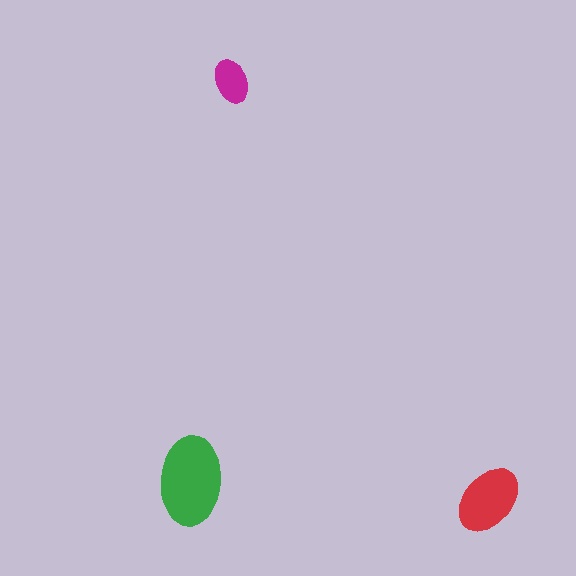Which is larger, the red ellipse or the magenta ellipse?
The red one.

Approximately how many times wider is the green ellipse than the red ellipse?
About 1.5 times wider.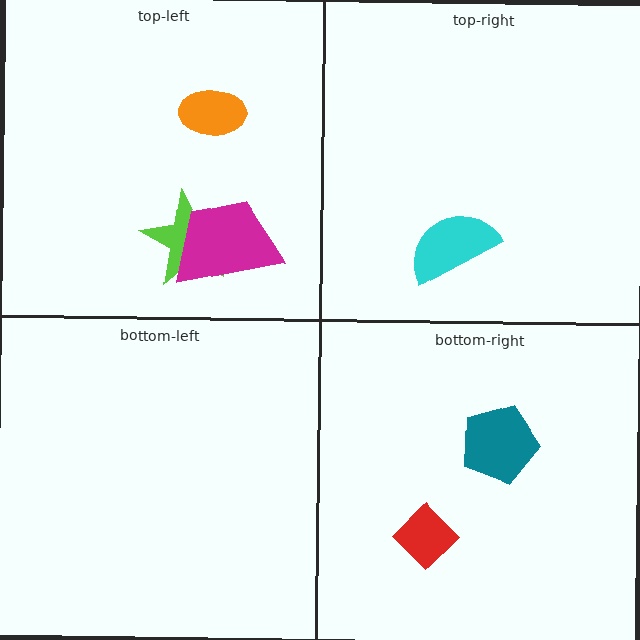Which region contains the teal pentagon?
The bottom-right region.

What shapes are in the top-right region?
The cyan semicircle.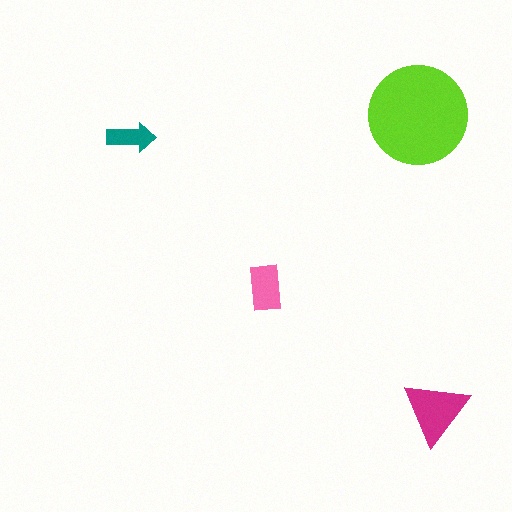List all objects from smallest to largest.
The teal arrow, the pink rectangle, the magenta triangle, the lime circle.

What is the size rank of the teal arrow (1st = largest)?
4th.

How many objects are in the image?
There are 4 objects in the image.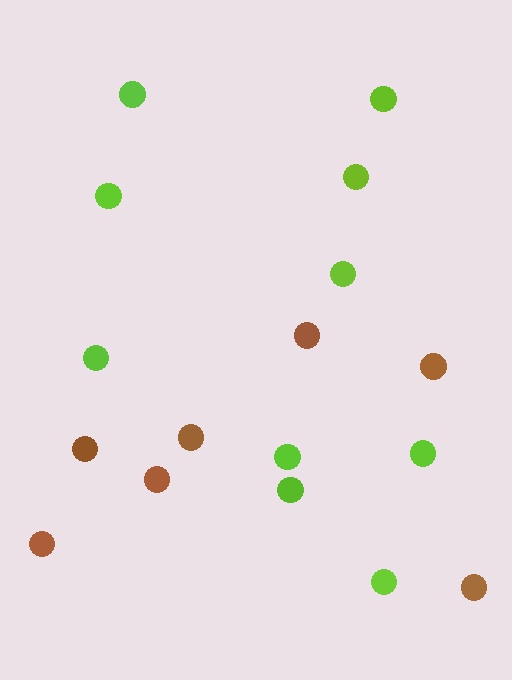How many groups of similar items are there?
There are 2 groups: one group of brown circles (7) and one group of lime circles (10).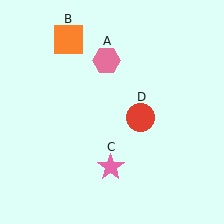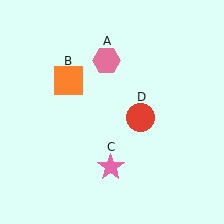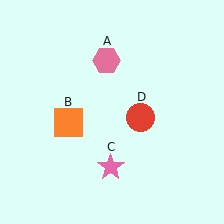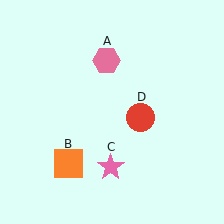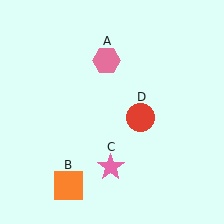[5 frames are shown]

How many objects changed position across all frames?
1 object changed position: orange square (object B).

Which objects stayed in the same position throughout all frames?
Pink hexagon (object A) and pink star (object C) and red circle (object D) remained stationary.